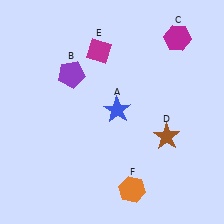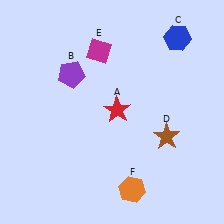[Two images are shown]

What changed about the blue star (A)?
In Image 1, A is blue. In Image 2, it changed to red.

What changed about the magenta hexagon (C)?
In Image 1, C is magenta. In Image 2, it changed to blue.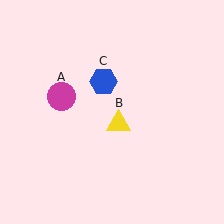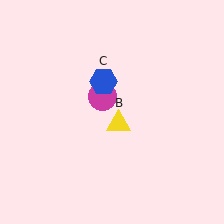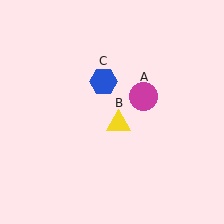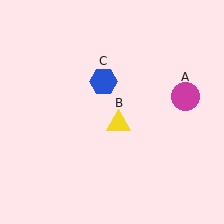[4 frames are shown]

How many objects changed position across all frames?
1 object changed position: magenta circle (object A).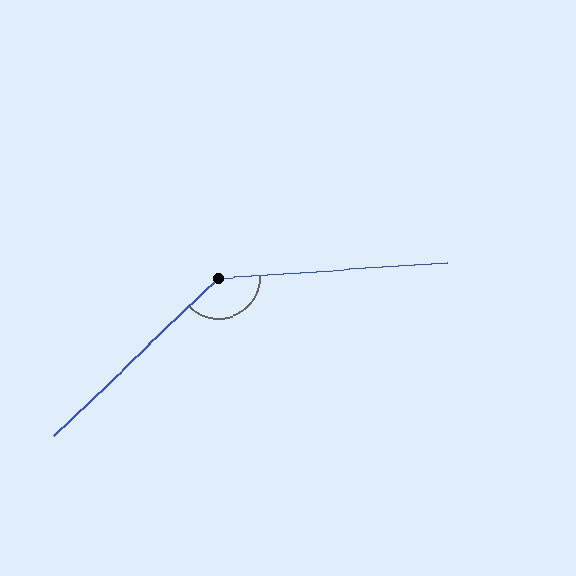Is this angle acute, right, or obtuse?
It is obtuse.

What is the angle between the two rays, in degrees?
Approximately 140 degrees.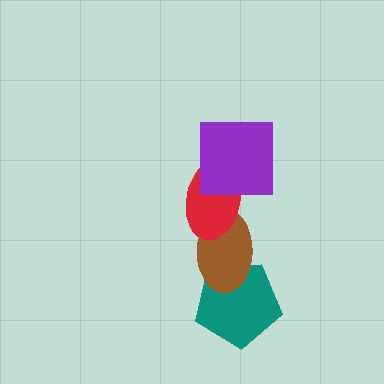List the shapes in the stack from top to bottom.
From top to bottom: the purple square, the red ellipse, the brown ellipse, the teal pentagon.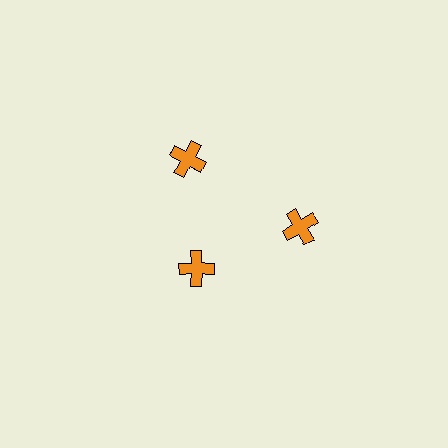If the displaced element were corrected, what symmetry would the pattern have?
It would have 3-fold rotational symmetry — the pattern would map onto itself every 120 degrees.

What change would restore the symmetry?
The symmetry would be restored by moving it outward, back onto the ring so that all 3 crosses sit at equal angles and equal distance from the center.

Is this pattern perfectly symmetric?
No. The 3 orange crosses are arranged in a ring, but one element near the 7 o'clock position is pulled inward toward the center, breaking the 3-fold rotational symmetry.